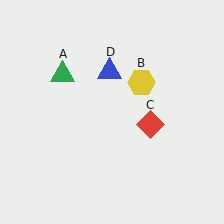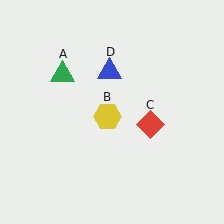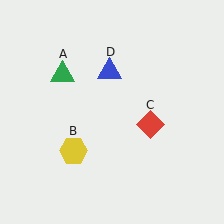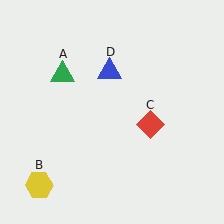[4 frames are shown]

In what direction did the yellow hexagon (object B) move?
The yellow hexagon (object B) moved down and to the left.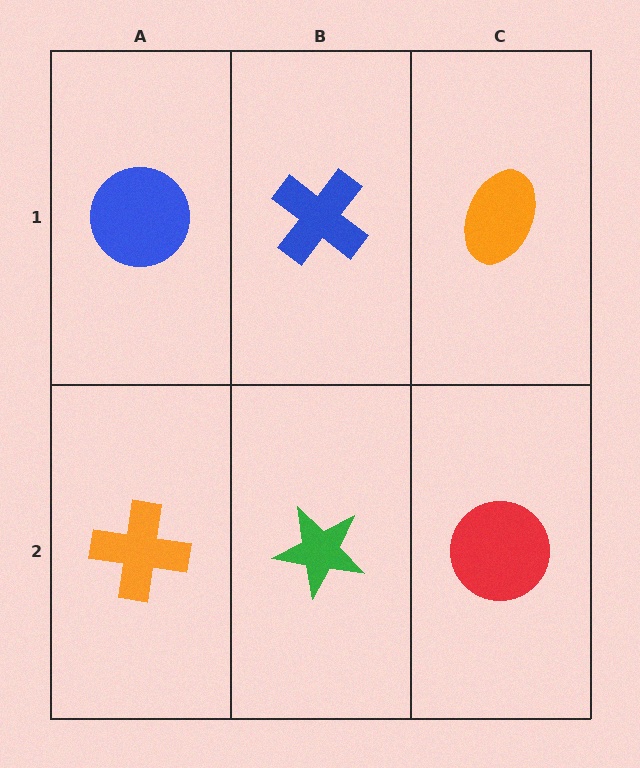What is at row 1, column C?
An orange ellipse.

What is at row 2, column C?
A red circle.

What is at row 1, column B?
A blue cross.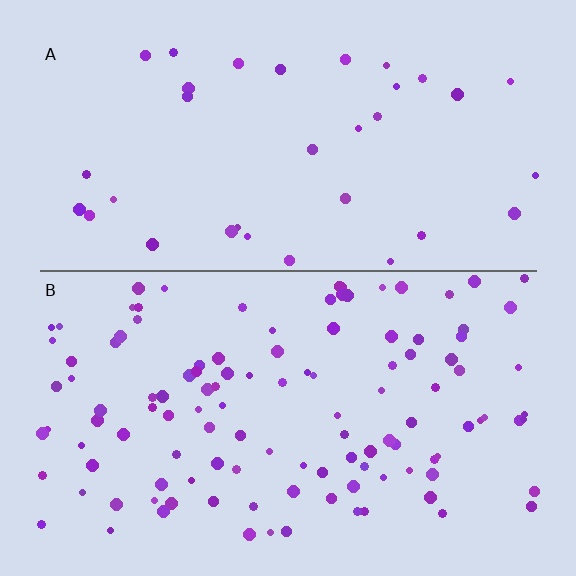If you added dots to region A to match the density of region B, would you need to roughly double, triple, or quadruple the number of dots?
Approximately triple.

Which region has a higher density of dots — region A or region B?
B (the bottom).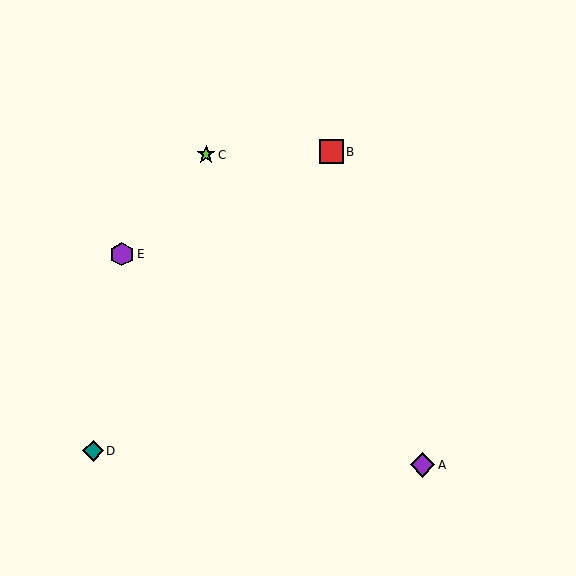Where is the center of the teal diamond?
The center of the teal diamond is at (93, 451).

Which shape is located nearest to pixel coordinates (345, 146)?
The red square (labeled B) at (331, 152) is nearest to that location.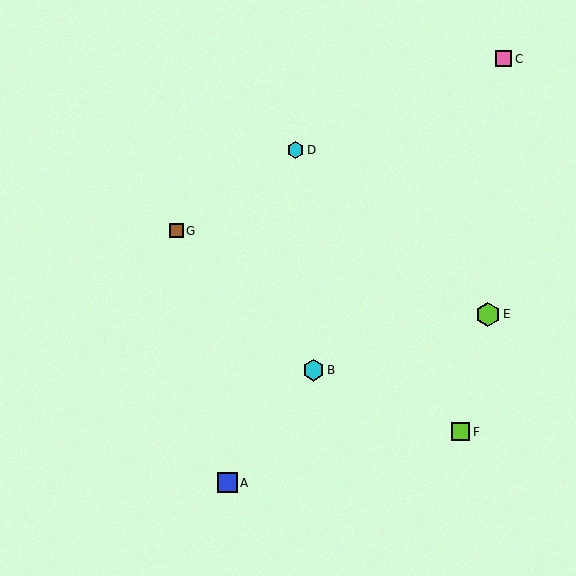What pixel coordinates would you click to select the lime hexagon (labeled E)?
Click at (488, 314) to select the lime hexagon E.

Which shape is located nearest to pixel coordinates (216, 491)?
The blue square (labeled A) at (227, 483) is nearest to that location.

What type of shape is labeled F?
Shape F is a lime square.